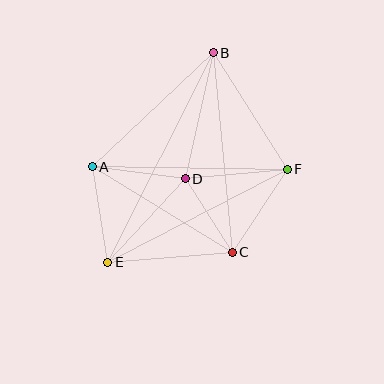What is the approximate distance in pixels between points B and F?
The distance between B and F is approximately 138 pixels.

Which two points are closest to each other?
Points C and D are closest to each other.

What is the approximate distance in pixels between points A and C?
The distance between A and C is approximately 164 pixels.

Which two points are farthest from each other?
Points B and E are farthest from each other.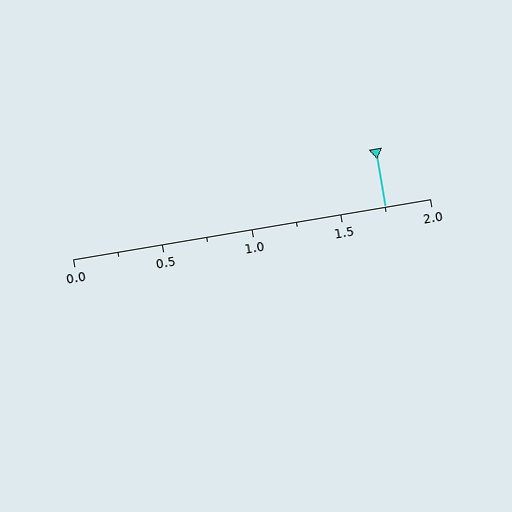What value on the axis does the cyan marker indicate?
The marker indicates approximately 1.75.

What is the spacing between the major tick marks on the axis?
The major ticks are spaced 0.5 apart.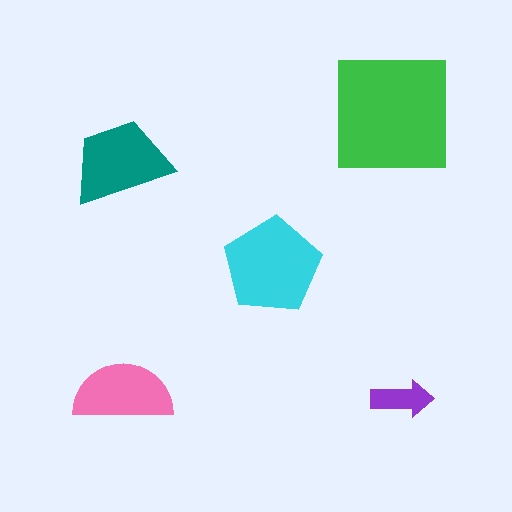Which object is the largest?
The green square.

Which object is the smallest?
The purple arrow.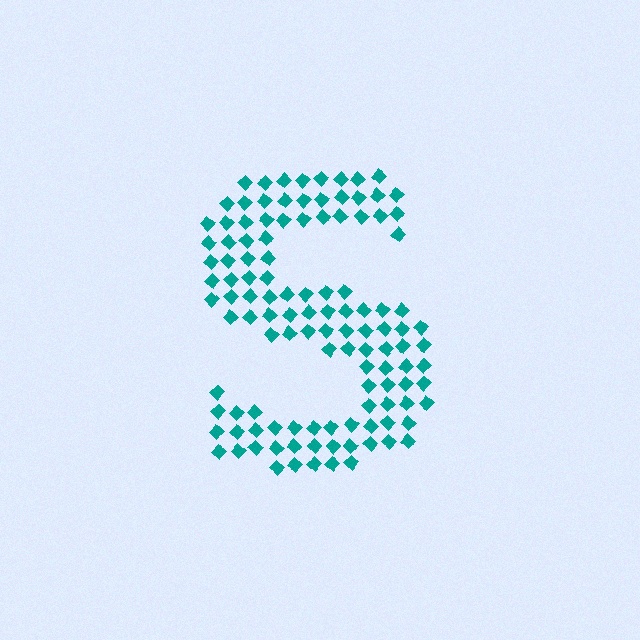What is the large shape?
The large shape is the letter S.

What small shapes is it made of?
It is made of small diamonds.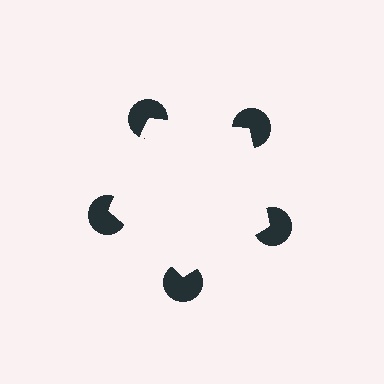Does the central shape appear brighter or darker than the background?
It typically appears slightly brighter than the background, even though no actual brightness change is drawn.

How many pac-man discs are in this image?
There are 5 — one at each vertex of the illusory pentagon.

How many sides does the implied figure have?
5 sides.